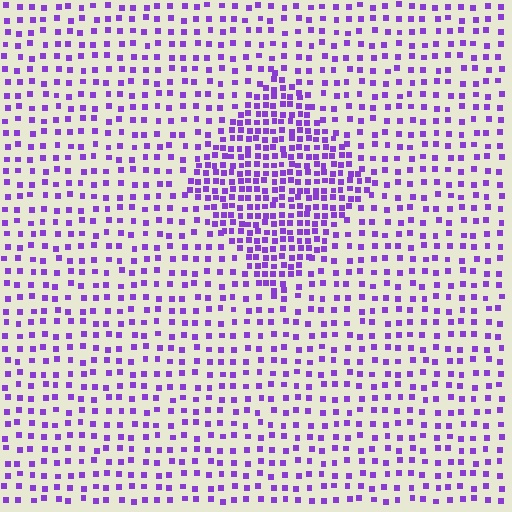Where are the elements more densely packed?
The elements are more densely packed inside the diamond boundary.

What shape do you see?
I see a diamond.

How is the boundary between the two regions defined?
The boundary is defined by a change in element density (approximately 2.3x ratio). All elements are the same color, size, and shape.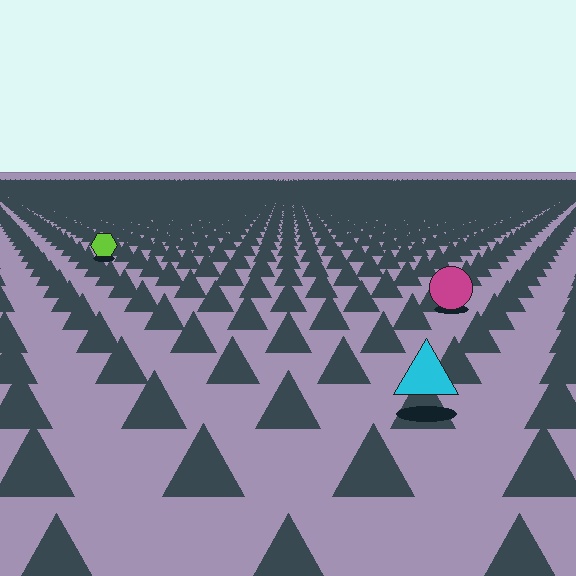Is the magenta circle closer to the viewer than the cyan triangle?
No. The cyan triangle is closer — you can tell from the texture gradient: the ground texture is coarser near it.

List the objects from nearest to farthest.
From nearest to farthest: the cyan triangle, the magenta circle, the lime hexagon.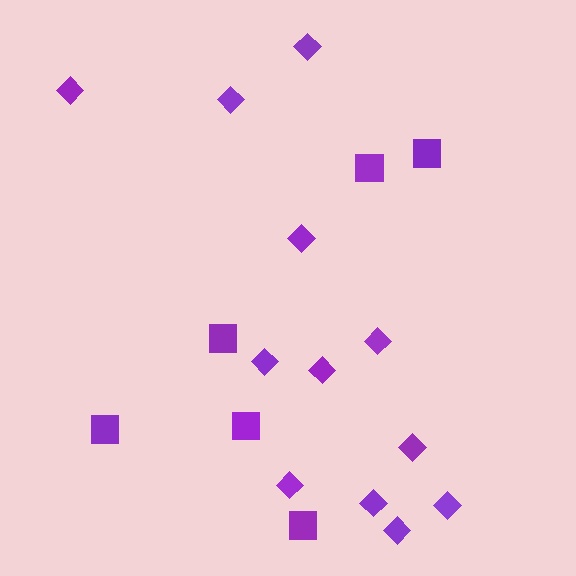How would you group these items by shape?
There are 2 groups: one group of squares (6) and one group of diamonds (12).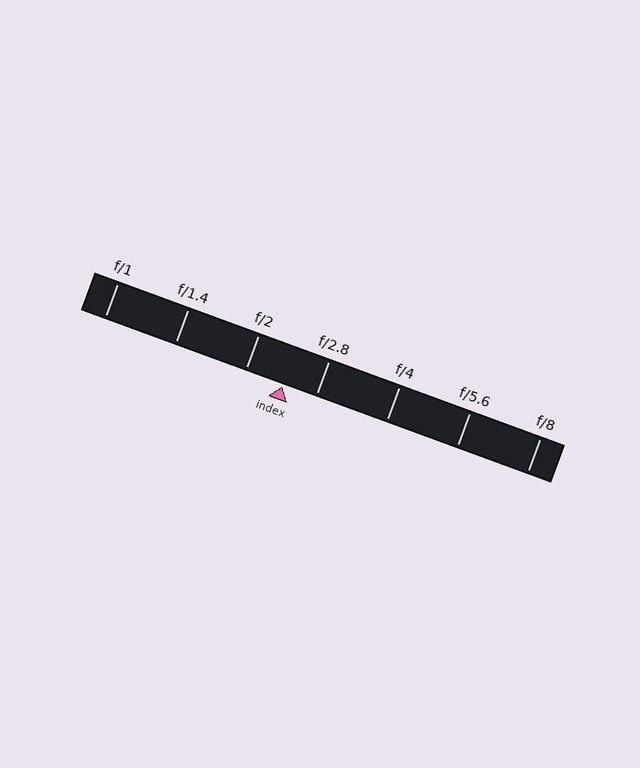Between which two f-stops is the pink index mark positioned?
The index mark is between f/2 and f/2.8.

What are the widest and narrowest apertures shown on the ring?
The widest aperture shown is f/1 and the narrowest is f/8.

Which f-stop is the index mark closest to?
The index mark is closest to f/2.8.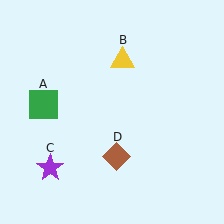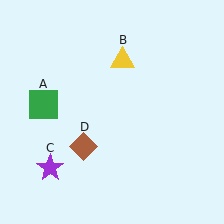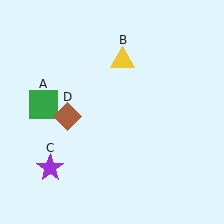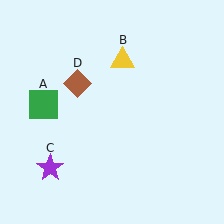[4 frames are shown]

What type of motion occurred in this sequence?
The brown diamond (object D) rotated clockwise around the center of the scene.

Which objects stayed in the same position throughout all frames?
Green square (object A) and yellow triangle (object B) and purple star (object C) remained stationary.